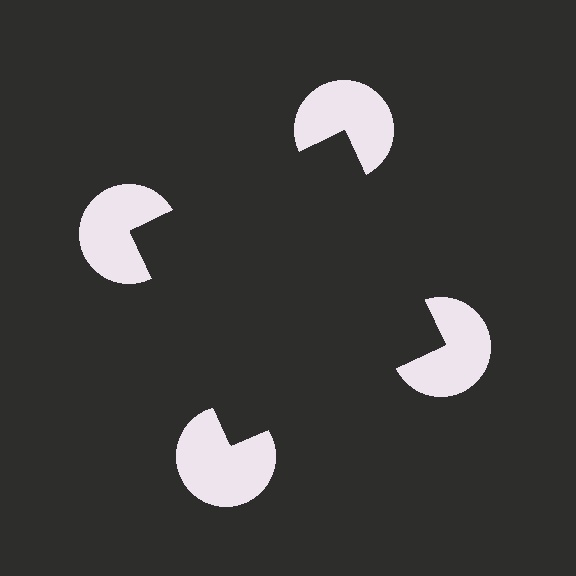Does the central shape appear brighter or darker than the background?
It typically appears slightly darker than the background, even though no actual brightness change is drawn.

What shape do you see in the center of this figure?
An illusory square — its edges are inferred from the aligned wedge cuts in the pac-man discs, not physically drawn.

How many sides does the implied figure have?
4 sides.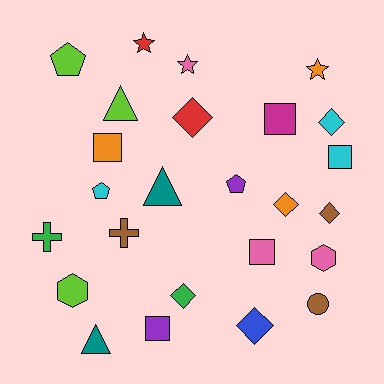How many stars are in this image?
There are 3 stars.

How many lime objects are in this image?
There are 3 lime objects.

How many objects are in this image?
There are 25 objects.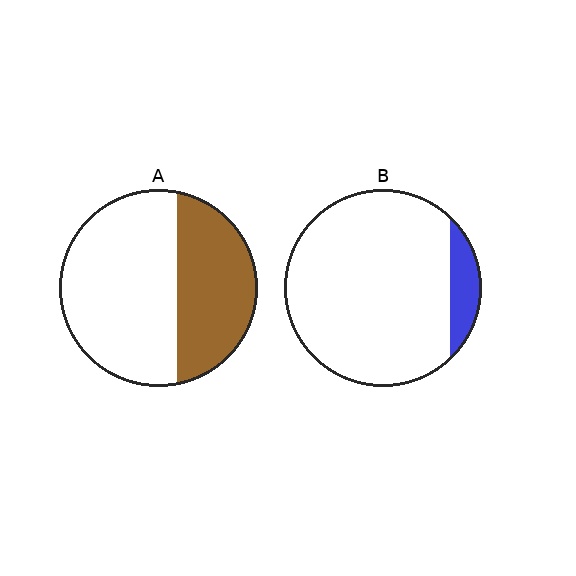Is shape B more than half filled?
No.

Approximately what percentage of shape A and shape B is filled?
A is approximately 40% and B is approximately 10%.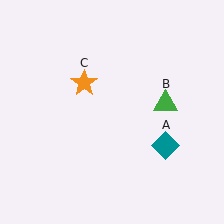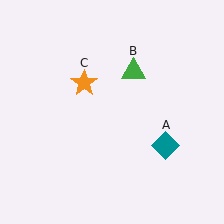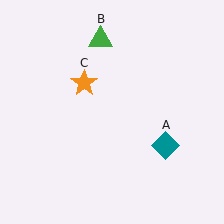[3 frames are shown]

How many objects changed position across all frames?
1 object changed position: green triangle (object B).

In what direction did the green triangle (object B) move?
The green triangle (object B) moved up and to the left.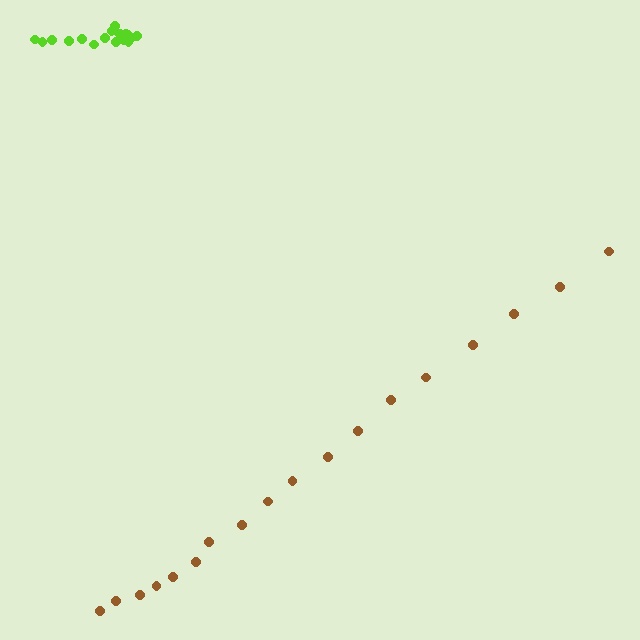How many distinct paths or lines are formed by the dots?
There are 2 distinct paths.